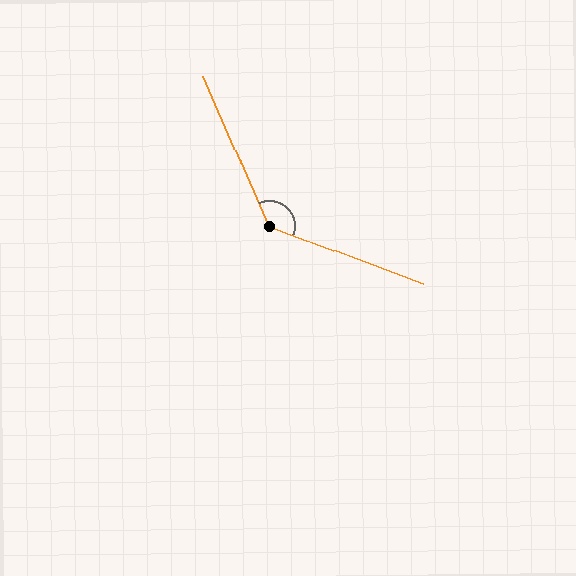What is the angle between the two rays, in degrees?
Approximately 134 degrees.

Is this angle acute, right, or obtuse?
It is obtuse.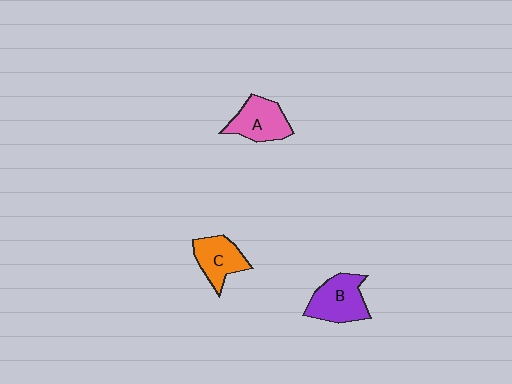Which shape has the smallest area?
Shape C (orange).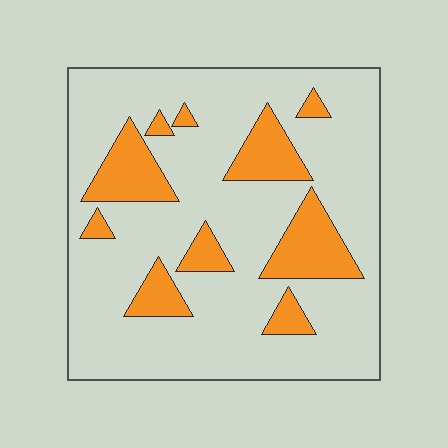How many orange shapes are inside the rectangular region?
10.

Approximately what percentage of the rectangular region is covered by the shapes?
Approximately 20%.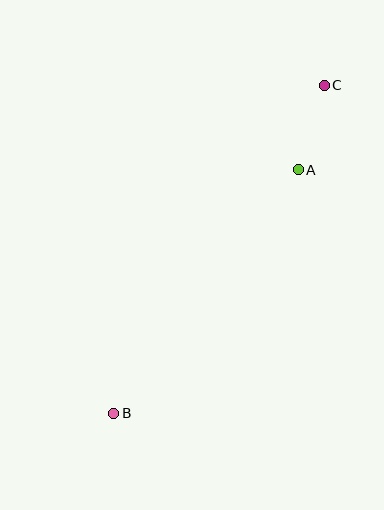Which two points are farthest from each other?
Points B and C are farthest from each other.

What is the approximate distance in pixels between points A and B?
The distance between A and B is approximately 305 pixels.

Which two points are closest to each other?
Points A and C are closest to each other.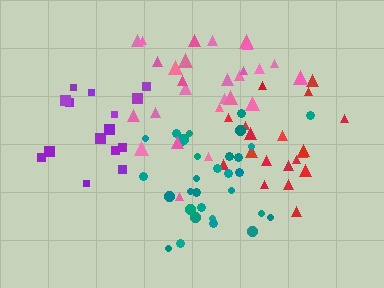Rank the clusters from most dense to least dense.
teal, red, purple, pink.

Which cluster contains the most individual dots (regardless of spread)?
Teal (31).